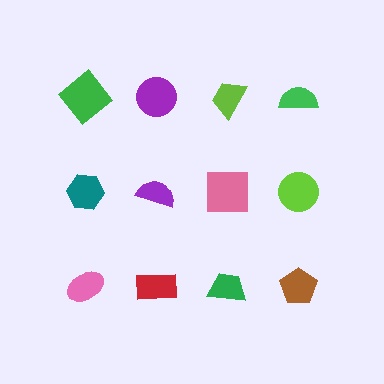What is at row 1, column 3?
A lime trapezoid.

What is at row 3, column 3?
A green trapezoid.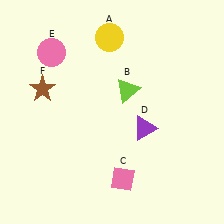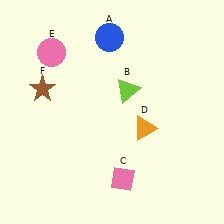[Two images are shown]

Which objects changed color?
A changed from yellow to blue. D changed from purple to orange.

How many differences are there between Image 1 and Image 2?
There are 2 differences between the two images.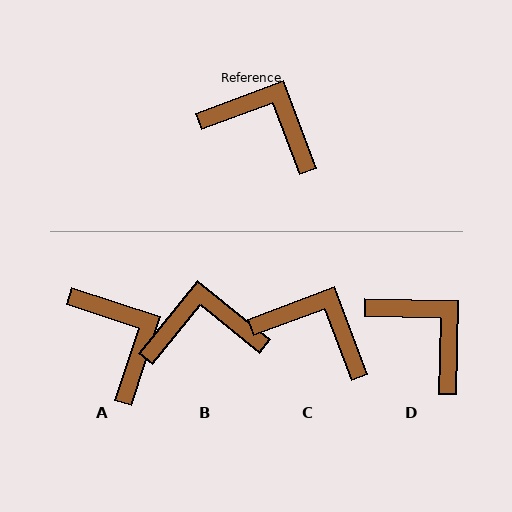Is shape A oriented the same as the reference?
No, it is off by about 39 degrees.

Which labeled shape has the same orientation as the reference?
C.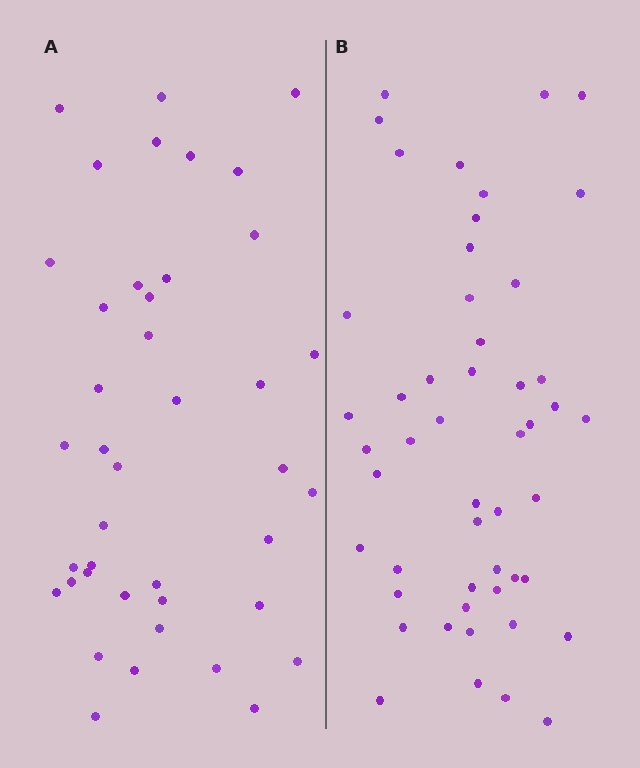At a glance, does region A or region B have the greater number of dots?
Region B (the right region) has more dots.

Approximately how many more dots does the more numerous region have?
Region B has roughly 8 or so more dots than region A.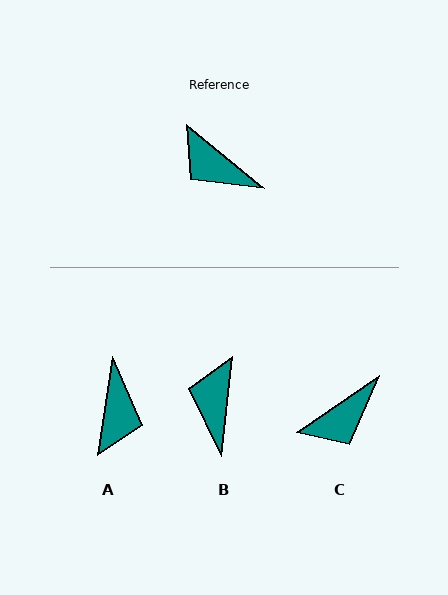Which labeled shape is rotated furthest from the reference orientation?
A, about 120 degrees away.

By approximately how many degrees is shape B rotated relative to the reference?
Approximately 57 degrees clockwise.